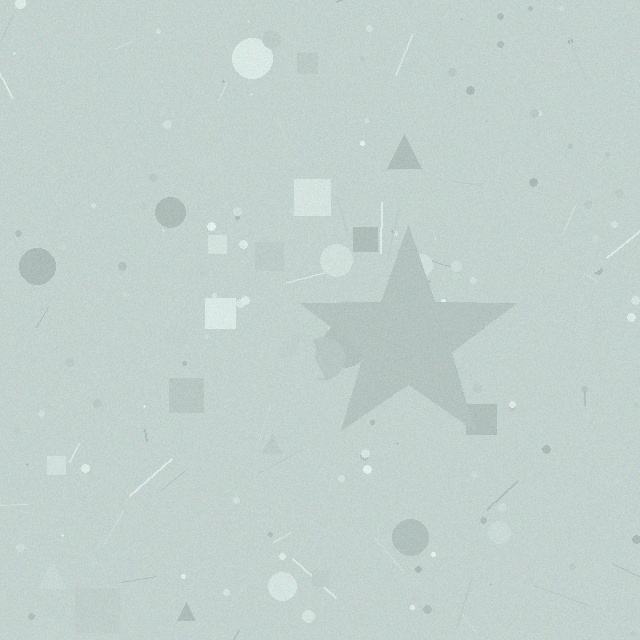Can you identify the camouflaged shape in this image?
The camouflaged shape is a star.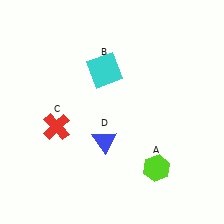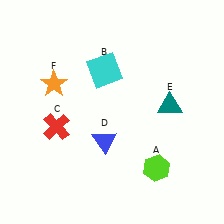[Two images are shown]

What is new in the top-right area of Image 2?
A teal triangle (E) was added in the top-right area of Image 2.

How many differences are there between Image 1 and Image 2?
There are 2 differences between the two images.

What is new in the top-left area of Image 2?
An orange star (F) was added in the top-left area of Image 2.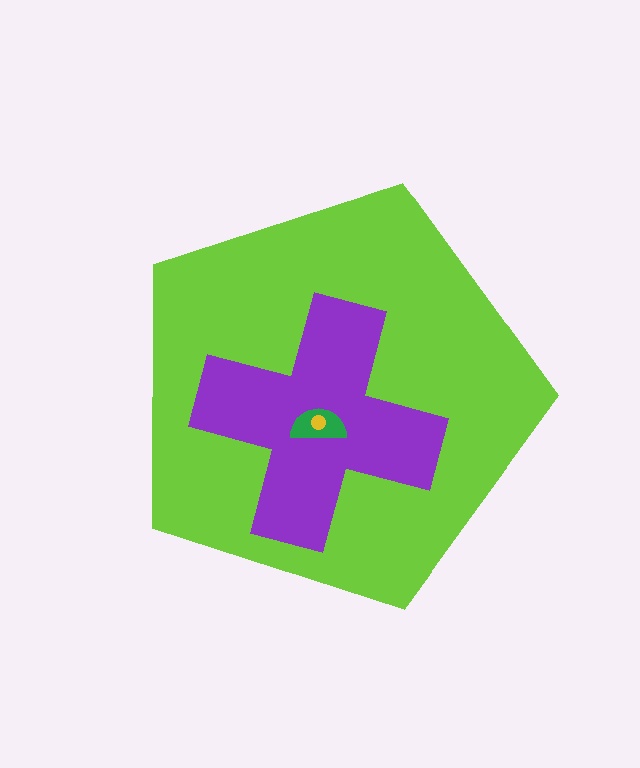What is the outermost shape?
The lime pentagon.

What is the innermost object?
The yellow circle.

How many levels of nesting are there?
4.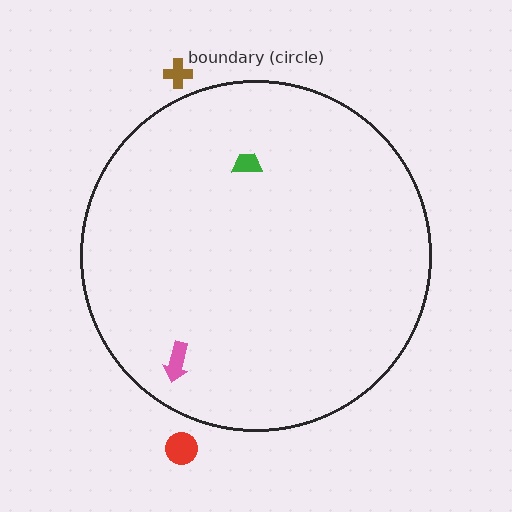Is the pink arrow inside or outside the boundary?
Inside.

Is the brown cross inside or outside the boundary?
Outside.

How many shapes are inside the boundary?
2 inside, 2 outside.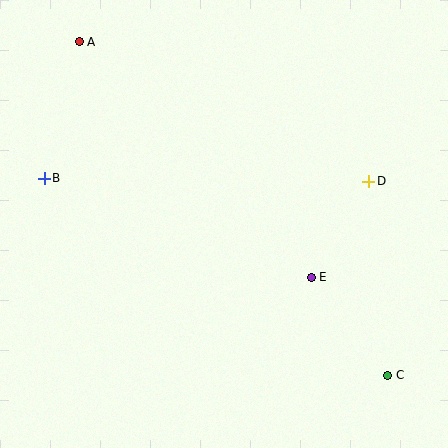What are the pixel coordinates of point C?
Point C is at (388, 375).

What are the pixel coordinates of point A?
Point A is at (79, 42).